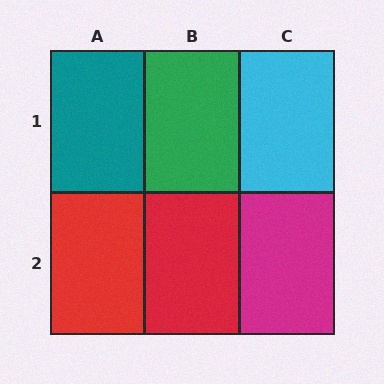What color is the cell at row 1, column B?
Green.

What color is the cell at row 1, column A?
Teal.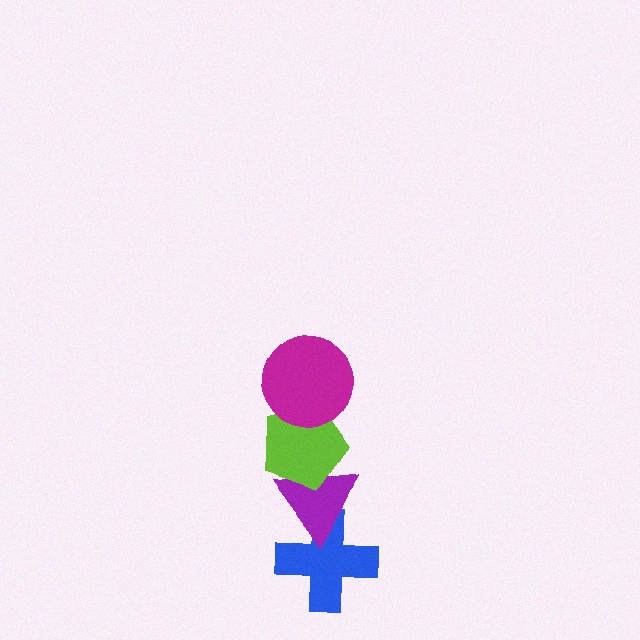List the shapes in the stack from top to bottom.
From top to bottom: the magenta circle, the lime pentagon, the purple triangle, the blue cross.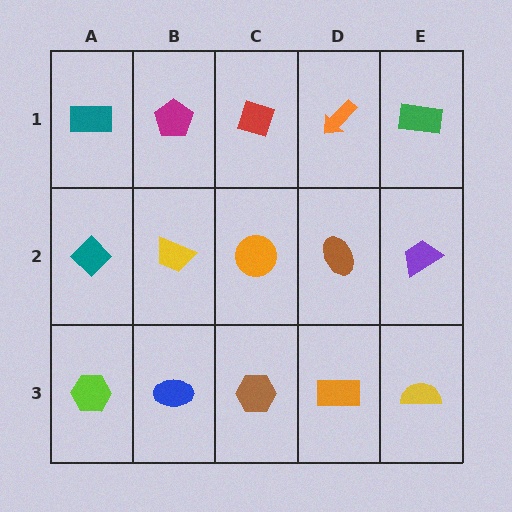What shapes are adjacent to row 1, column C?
An orange circle (row 2, column C), a magenta pentagon (row 1, column B), an orange arrow (row 1, column D).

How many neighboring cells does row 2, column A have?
3.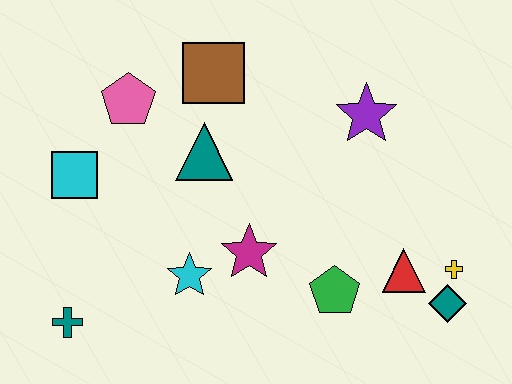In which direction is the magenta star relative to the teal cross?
The magenta star is to the right of the teal cross.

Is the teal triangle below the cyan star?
No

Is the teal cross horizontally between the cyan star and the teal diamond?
No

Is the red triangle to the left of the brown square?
No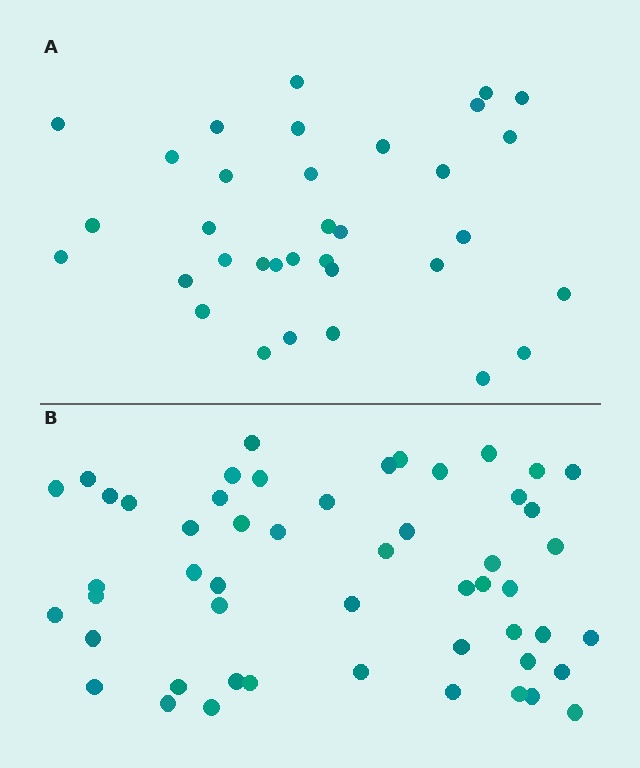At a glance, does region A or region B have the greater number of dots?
Region B (the bottom region) has more dots.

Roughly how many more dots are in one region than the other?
Region B has approximately 20 more dots than region A.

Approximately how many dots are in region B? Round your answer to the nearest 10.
About 50 dots. (The exact count is 52, which rounds to 50.)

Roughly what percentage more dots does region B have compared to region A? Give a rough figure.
About 55% more.